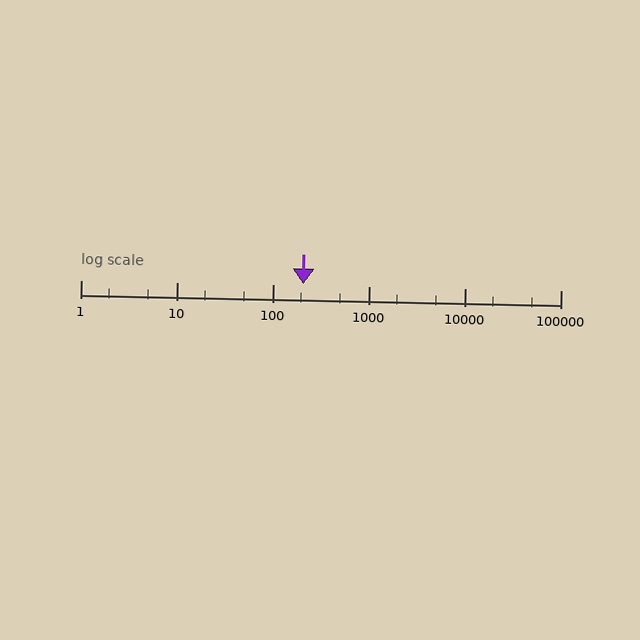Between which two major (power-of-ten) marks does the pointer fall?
The pointer is between 100 and 1000.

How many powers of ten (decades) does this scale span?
The scale spans 5 decades, from 1 to 100000.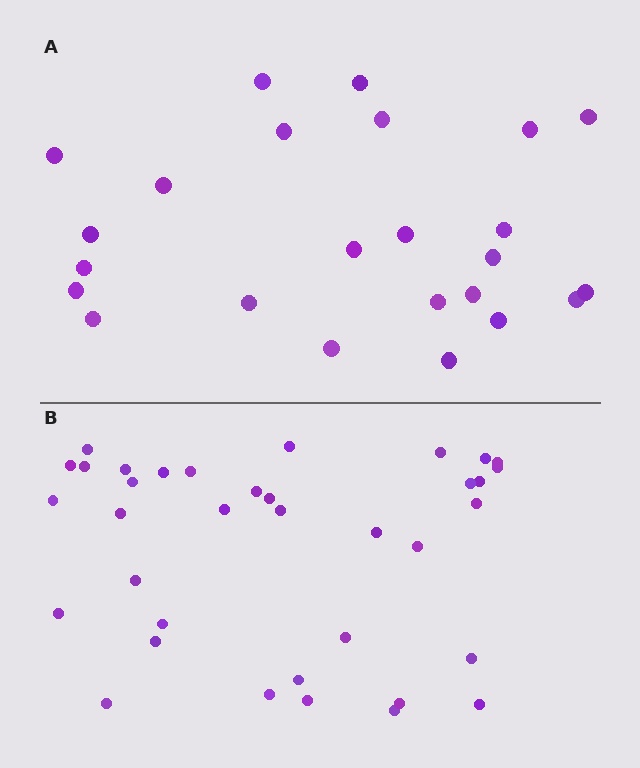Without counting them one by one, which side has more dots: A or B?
Region B (the bottom region) has more dots.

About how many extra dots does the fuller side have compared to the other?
Region B has roughly 12 or so more dots than region A.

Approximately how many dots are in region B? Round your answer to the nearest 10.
About 40 dots. (The exact count is 36, which rounds to 40.)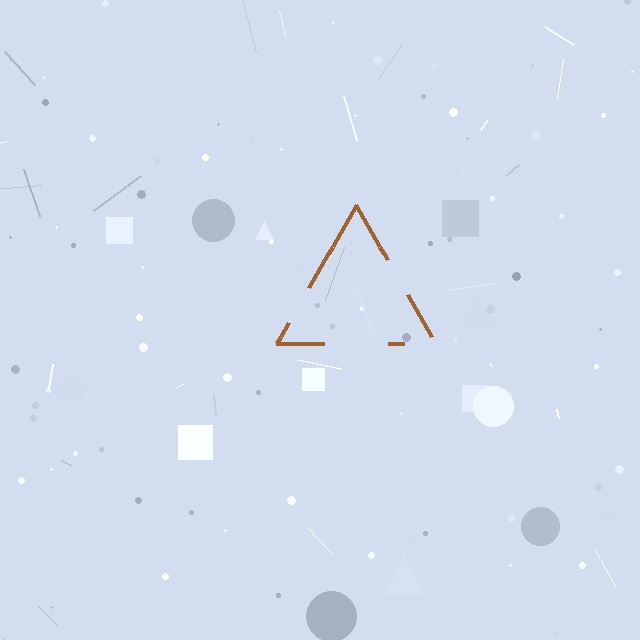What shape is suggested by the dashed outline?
The dashed outline suggests a triangle.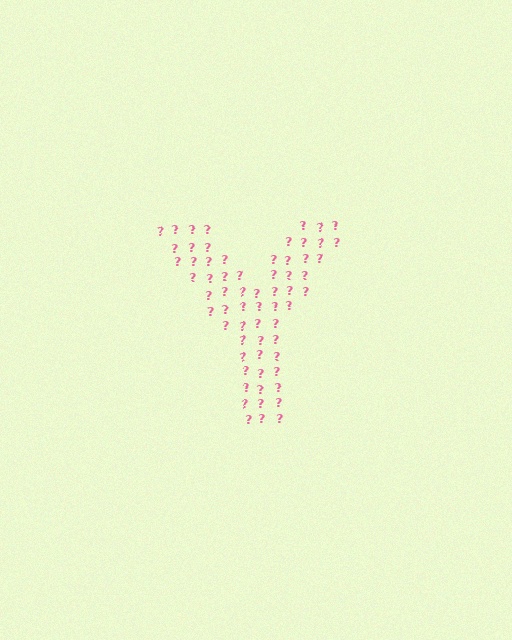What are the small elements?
The small elements are question marks.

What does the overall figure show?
The overall figure shows the letter Y.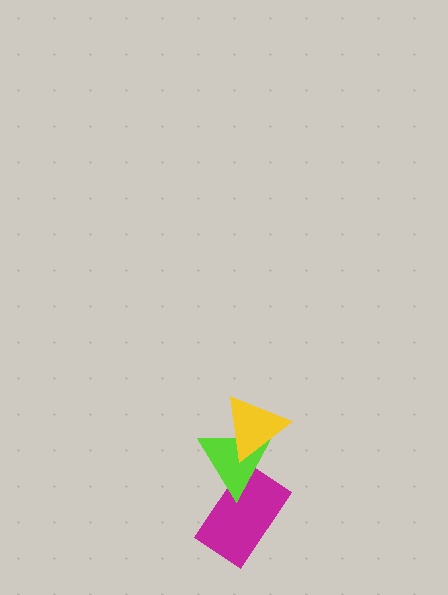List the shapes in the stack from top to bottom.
From top to bottom: the yellow triangle, the lime triangle, the magenta rectangle.